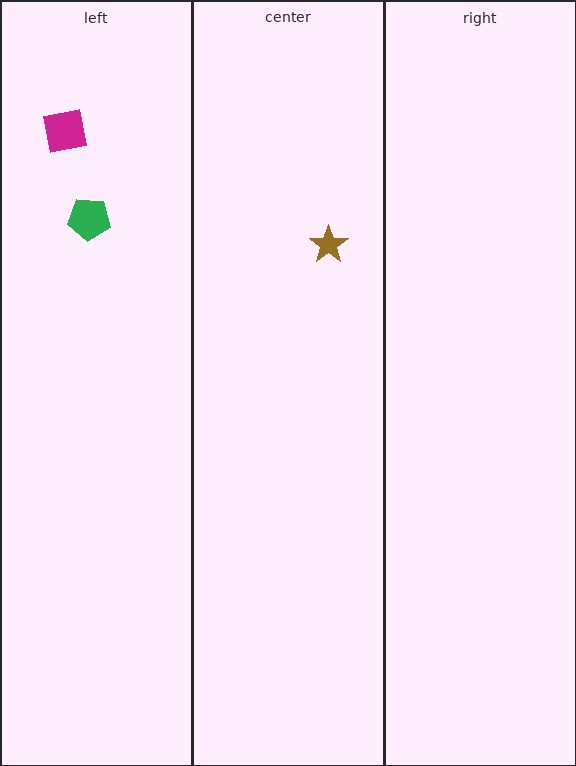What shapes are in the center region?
The brown star.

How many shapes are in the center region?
1.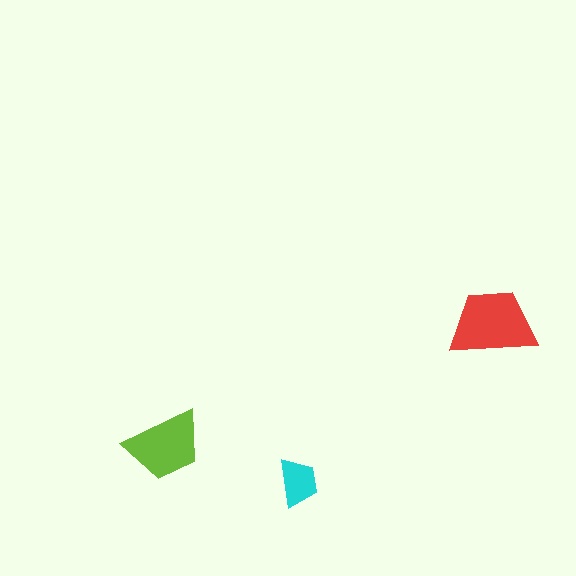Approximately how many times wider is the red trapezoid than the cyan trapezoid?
About 2 times wider.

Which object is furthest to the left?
The lime trapezoid is leftmost.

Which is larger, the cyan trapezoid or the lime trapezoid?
The lime one.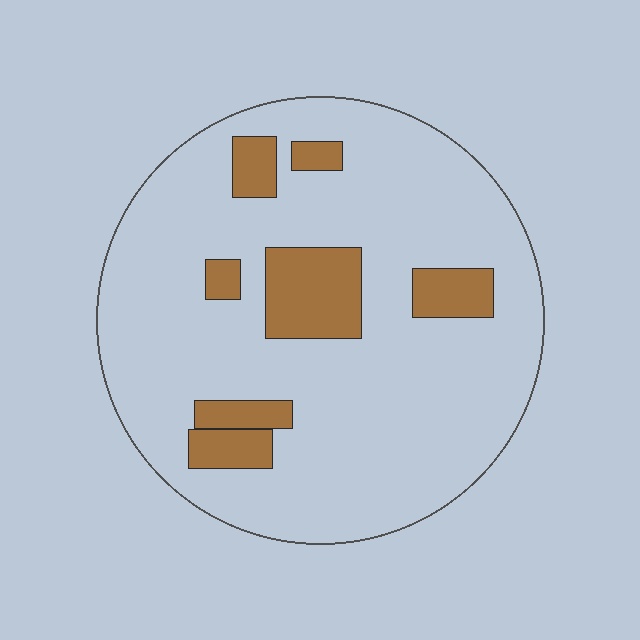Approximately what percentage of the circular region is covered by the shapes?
Approximately 15%.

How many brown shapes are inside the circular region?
7.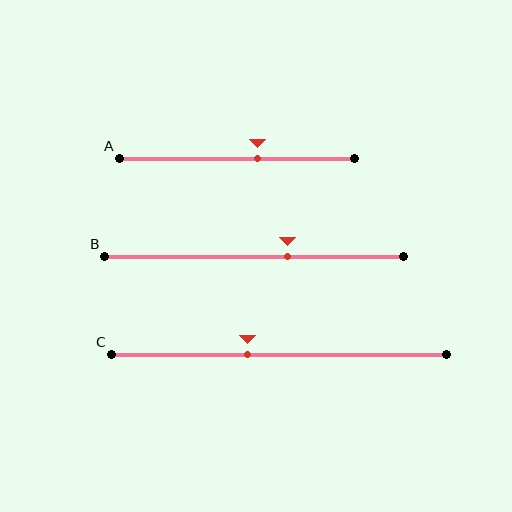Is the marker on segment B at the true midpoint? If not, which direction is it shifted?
No, the marker on segment B is shifted to the right by about 11% of the segment length.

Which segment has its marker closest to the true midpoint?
Segment A has its marker closest to the true midpoint.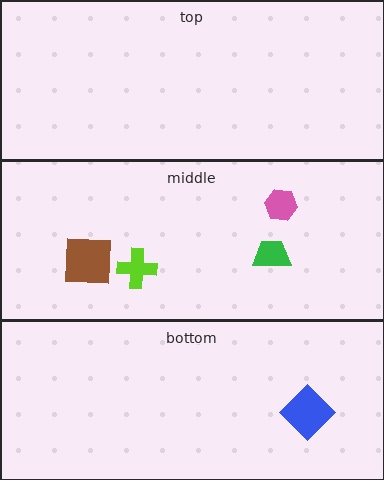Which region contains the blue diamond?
The bottom region.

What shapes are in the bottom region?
The blue diamond.